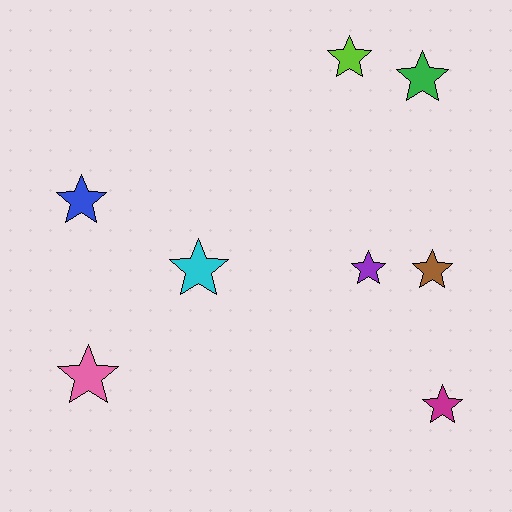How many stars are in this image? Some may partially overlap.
There are 8 stars.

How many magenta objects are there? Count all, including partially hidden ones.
There is 1 magenta object.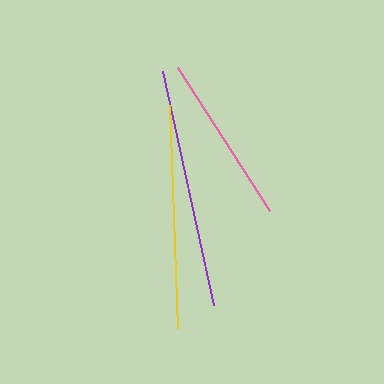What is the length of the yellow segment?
The yellow segment is approximately 223 pixels long.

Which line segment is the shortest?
The pink line is the shortest at approximately 171 pixels.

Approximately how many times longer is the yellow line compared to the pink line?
The yellow line is approximately 1.3 times the length of the pink line.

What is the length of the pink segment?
The pink segment is approximately 171 pixels long.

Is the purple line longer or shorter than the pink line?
The purple line is longer than the pink line.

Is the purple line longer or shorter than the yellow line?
The purple line is longer than the yellow line.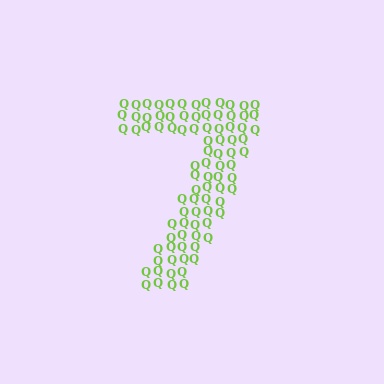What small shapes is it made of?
It is made of small letter Q's.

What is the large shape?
The large shape is the digit 7.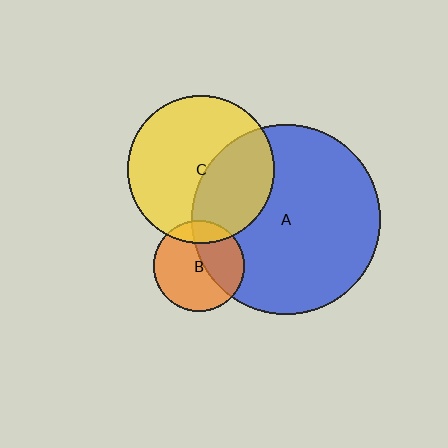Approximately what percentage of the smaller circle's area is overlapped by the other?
Approximately 15%.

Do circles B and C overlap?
Yes.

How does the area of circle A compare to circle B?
Approximately 4.4 times.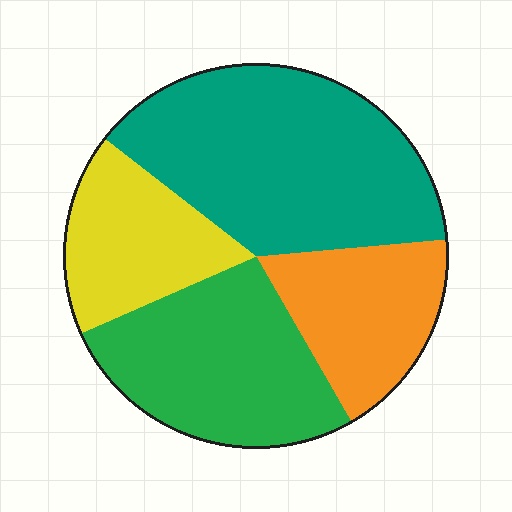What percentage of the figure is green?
Green covers 27% of the figure.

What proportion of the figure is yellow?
Yellow takes up about one sixth (1/6) of the figure.